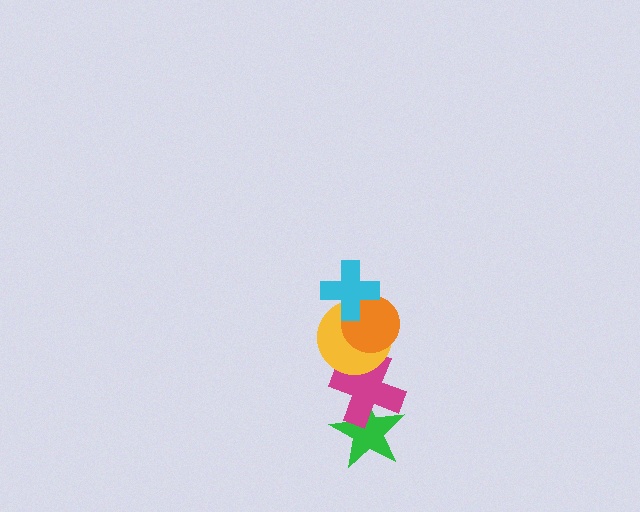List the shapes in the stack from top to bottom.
From top to bottom: the cyan cross, the orange circle, the yellow circle, the magenta cross, the green star.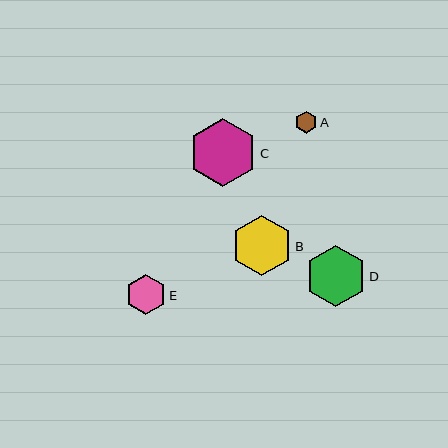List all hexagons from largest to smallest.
From largest to smallest: C, D, B, E, A.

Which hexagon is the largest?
Hexagon C is the largest with a size of approximately 68 pixels.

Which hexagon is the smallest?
Hexagon A is the smallest with a size of approximately 22 pixels.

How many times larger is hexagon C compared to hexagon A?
Hexagon C is approximately 3.2 times the size of hexagon A.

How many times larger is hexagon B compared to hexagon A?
Hexagon B is approximately 2.8 times the size of hexagon A.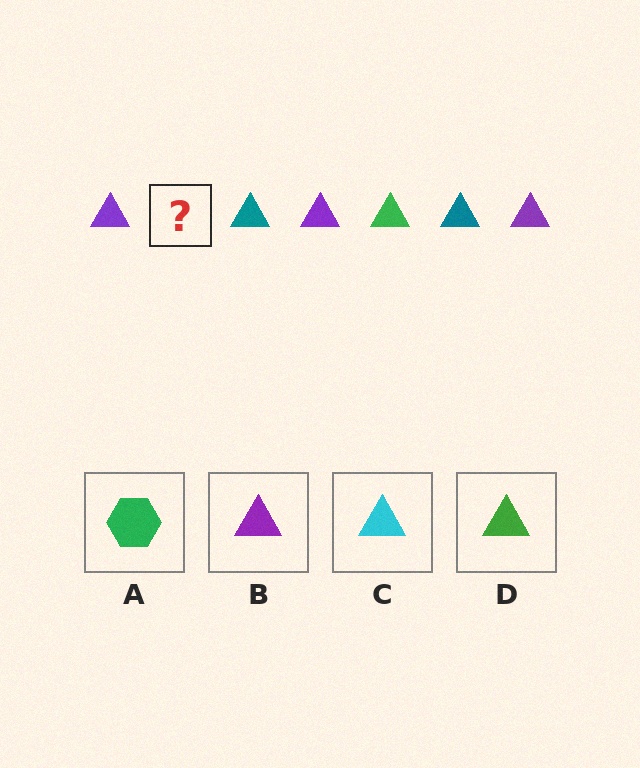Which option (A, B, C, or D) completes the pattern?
D.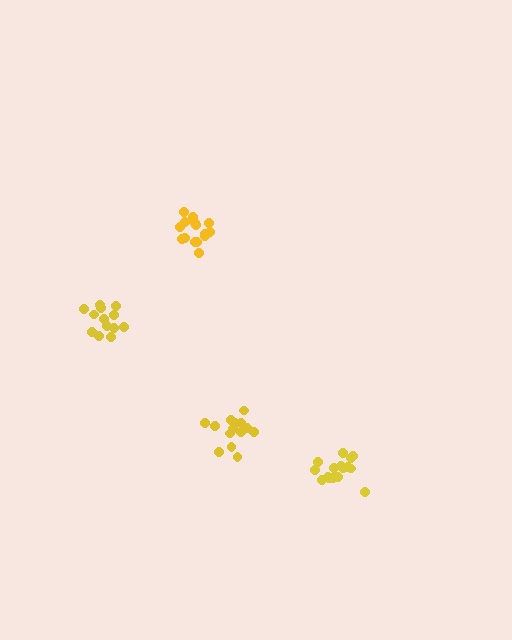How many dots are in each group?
Group 1: 13 dots, Group 2: 15 dots, Group 3: 16 dots, Group 4: 14 dots (58 total).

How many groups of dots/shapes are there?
There are 4 groups.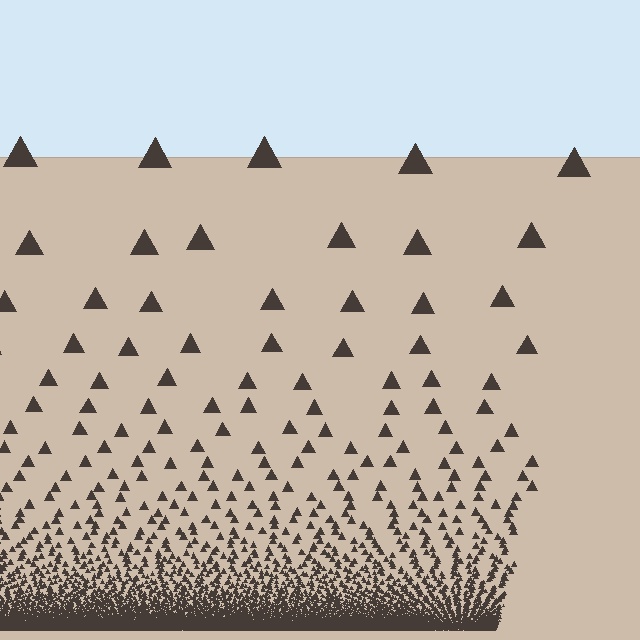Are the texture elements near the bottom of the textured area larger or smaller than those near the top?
Smaller. The gradient is inverted — elements near the bottom are smaller and denser.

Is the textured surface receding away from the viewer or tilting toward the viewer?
The surface appears to tilt toward the viewer. Texture elements get larger and sparser toward the top.